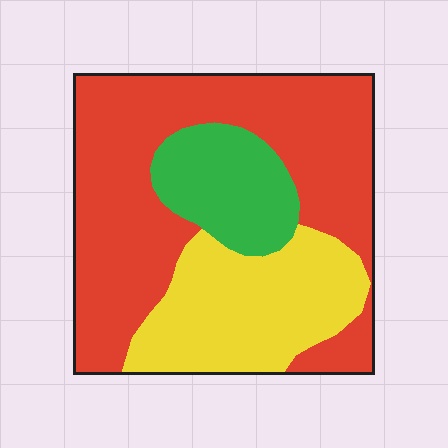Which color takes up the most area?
Red, at roughly 55%.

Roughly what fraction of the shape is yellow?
Yellow covers 28% of the shape.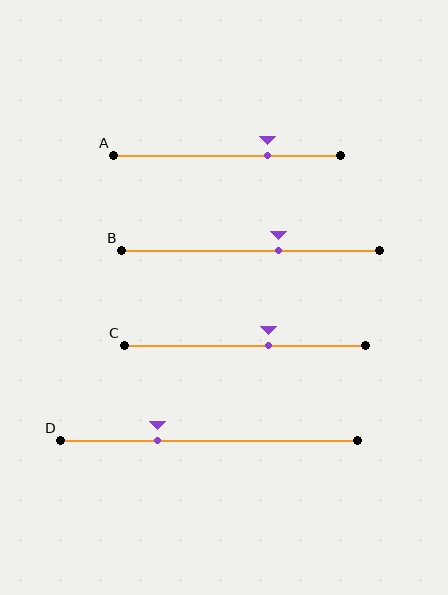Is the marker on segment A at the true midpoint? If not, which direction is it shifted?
No, the marker on segment A is shifted to the right by about 18% of the segment length.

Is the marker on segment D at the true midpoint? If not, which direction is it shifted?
No, the marker on segment D is shifted to the left by about 17% of the segment length.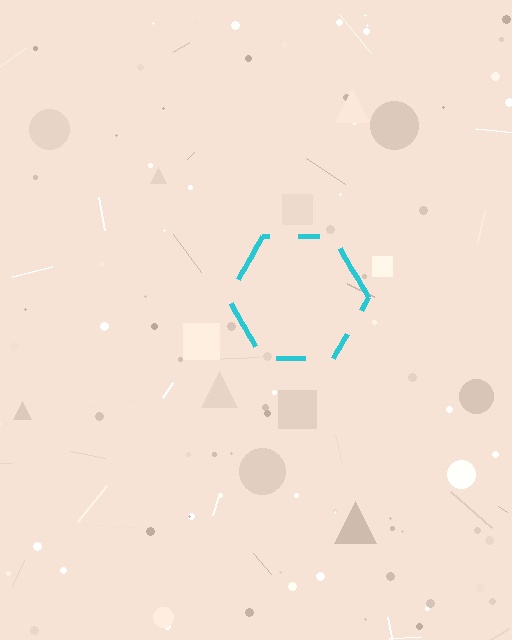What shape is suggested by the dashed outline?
The dashed outline suggests a hexagon.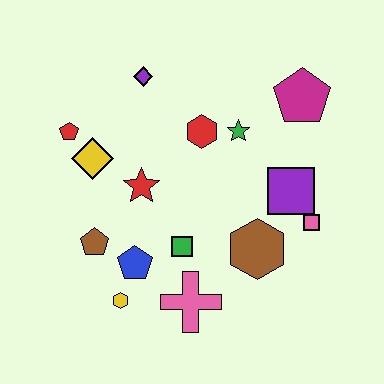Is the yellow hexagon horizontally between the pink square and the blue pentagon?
No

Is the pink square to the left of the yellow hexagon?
No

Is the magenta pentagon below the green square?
No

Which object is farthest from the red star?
The magenta pentagon is farthest from the red star.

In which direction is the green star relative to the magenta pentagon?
The green star is to the left of the magenta pentagon.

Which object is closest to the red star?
The yellow diamond is closest to the red star.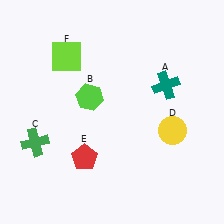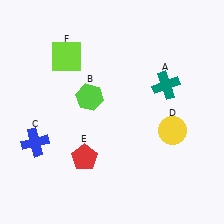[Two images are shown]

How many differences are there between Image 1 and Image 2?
There is 1 difference between the two images.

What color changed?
The cross (C) changed from green in Image 1 to blue in Image 2.